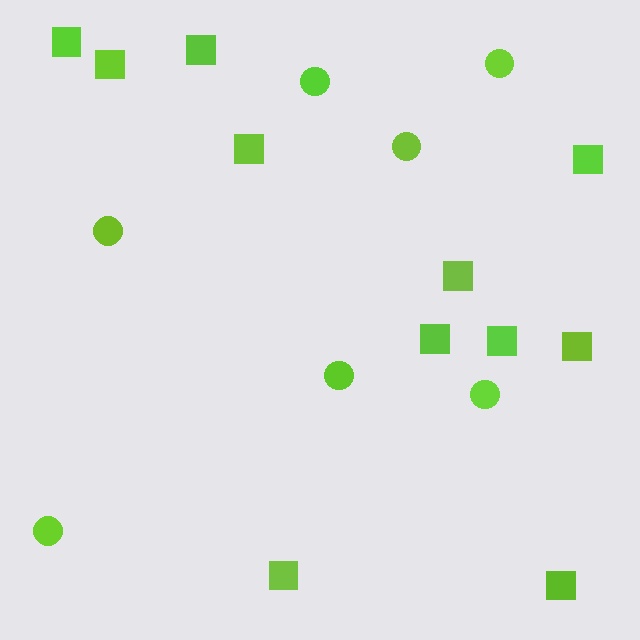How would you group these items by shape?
There are 2 groups: one group of squares (11) and one group of circles (7).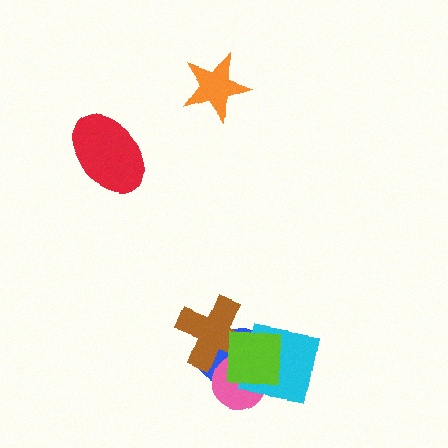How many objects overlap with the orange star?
0 objects overlap with the orange star.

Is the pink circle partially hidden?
Yes, it is partially covered by another shape.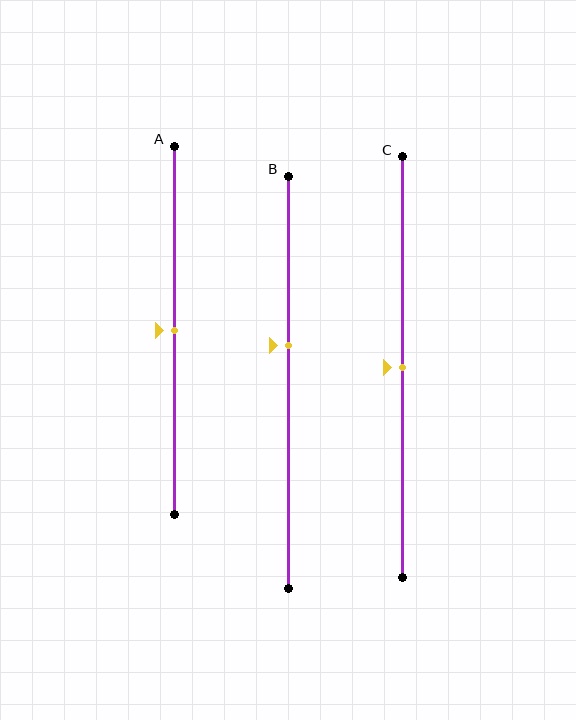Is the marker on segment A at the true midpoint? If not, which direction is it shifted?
Yes, the marker on segment A is at the true midpoint.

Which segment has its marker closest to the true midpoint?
Segment A has its marker closest to the true midpoint.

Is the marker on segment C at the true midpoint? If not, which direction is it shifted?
Yes, the marker on segment C is at the true midpoint.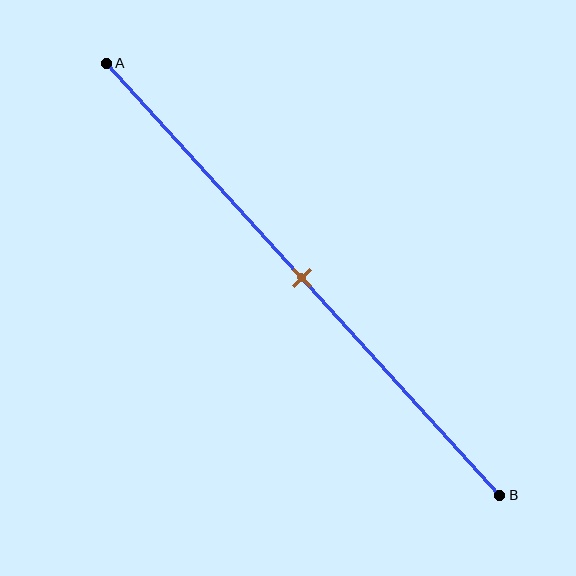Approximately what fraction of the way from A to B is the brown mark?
The brown mark is approximately 50% of the way from A to B.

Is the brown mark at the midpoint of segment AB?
Yes, the mark is approximately at the midpoint.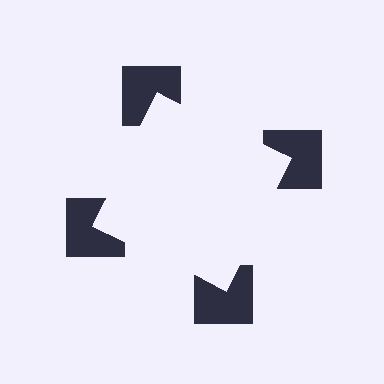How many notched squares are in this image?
There are 4 — one at each vertex of the illusory square.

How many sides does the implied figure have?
4 sides.